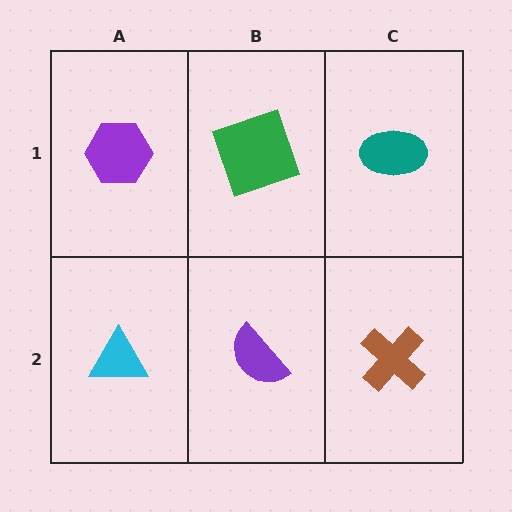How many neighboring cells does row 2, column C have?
2.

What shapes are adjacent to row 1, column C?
A brown cross (row 2, column C), a green square (row 1, column B).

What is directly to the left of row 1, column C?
A green square.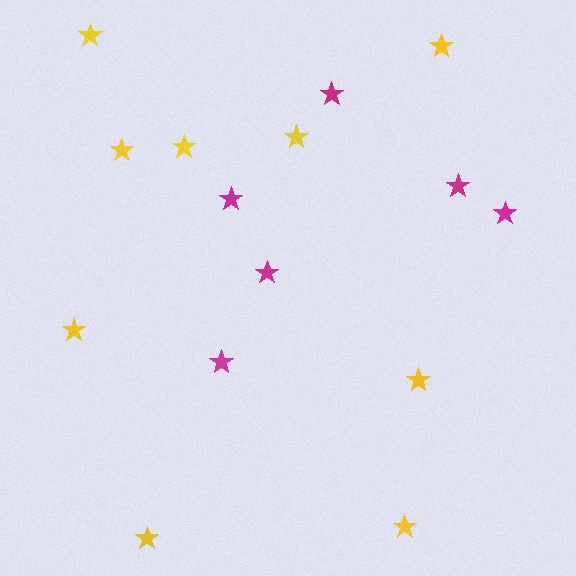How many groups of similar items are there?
There are 2 groups: one group of yellow stars (9) and one group of magenta stars (6).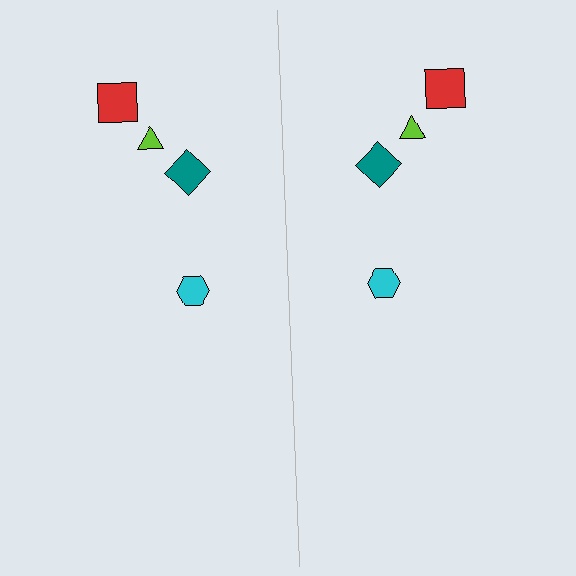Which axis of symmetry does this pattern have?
The pattern has a vertical axis of symmetry running through the center of the image.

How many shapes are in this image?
There are 8 shapes in this image.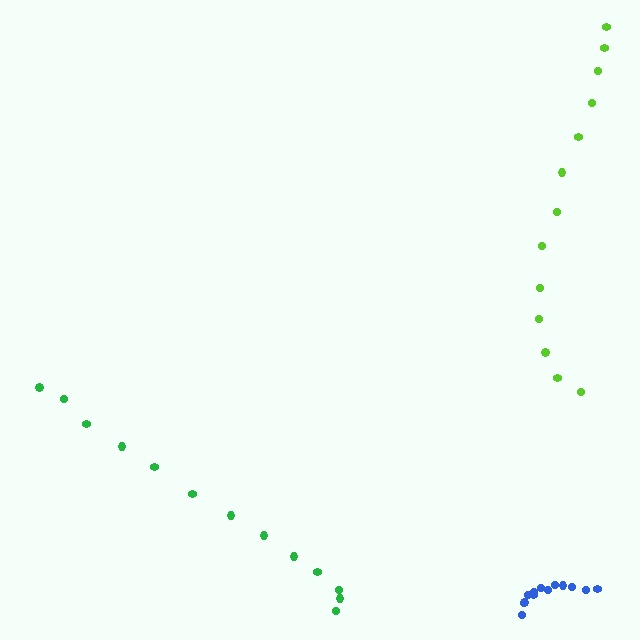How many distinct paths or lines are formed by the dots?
There are 3 distinct paths.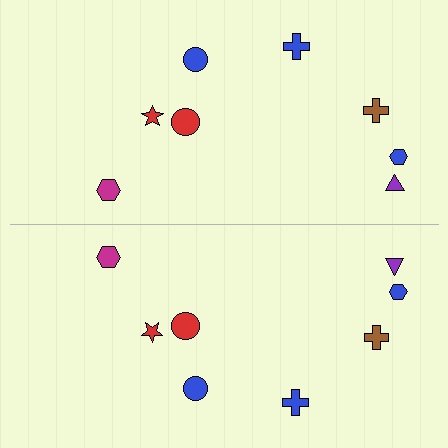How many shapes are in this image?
There are 16 shapes in this image.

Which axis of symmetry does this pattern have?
The pattern has a horizontal axis of symmetry running through the center of the image.